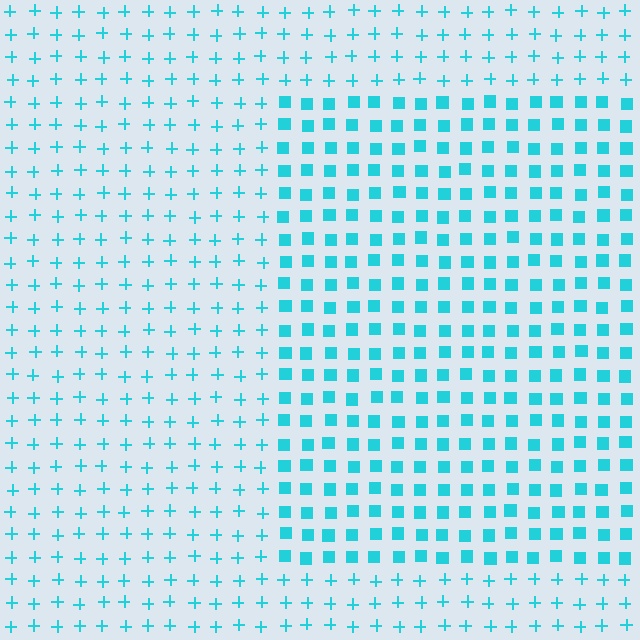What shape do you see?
I see a rectangle.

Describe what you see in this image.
The image is filled with small cyan elements arranged in a uniform grid. A rectangle-shaped region contains squares, while the surrounding area contains plus signs. The boundary is defined purely by the change in element shape.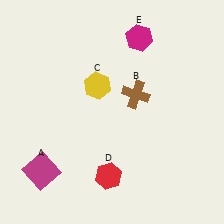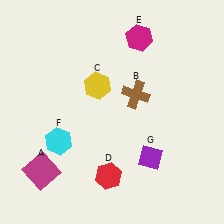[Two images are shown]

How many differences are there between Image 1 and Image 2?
There are 2 differences between the two images.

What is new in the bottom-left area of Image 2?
A cyan hexagon (F) was added in the bottom-left area of Image 2.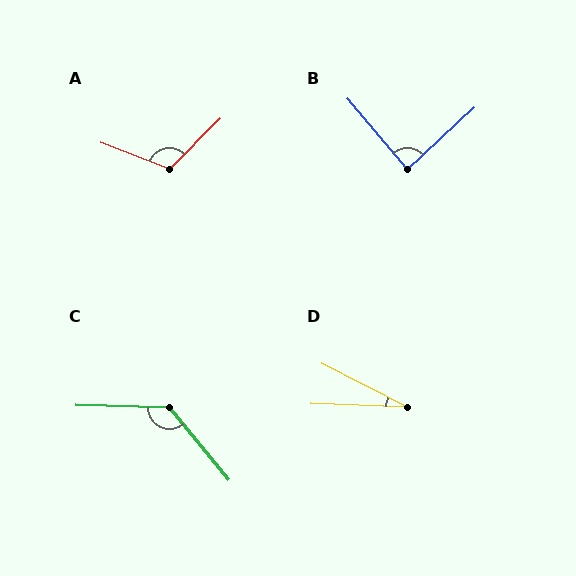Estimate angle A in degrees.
Approximately 114 degrees.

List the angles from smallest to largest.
D (25°), B (87°), A (114°), C (131°).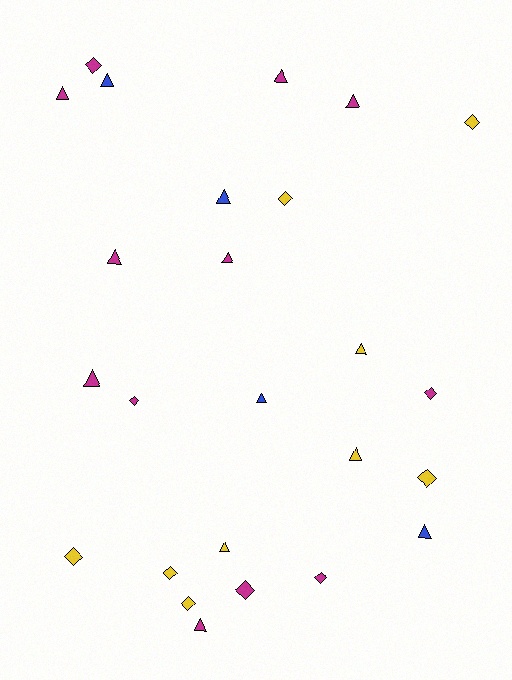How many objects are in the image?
There are 25 objects.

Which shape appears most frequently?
Triangle, with 14 objects.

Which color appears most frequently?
Magenta, with 12 objects.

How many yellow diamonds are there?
There are 6 yellow diamonds.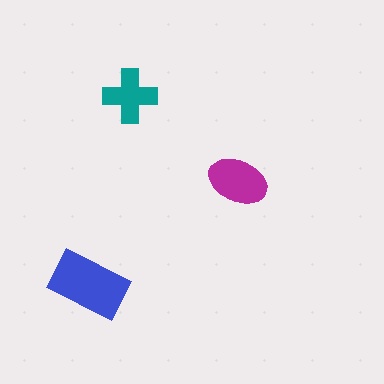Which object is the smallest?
The teal cross.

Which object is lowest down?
The blue rectangle is bottommost.